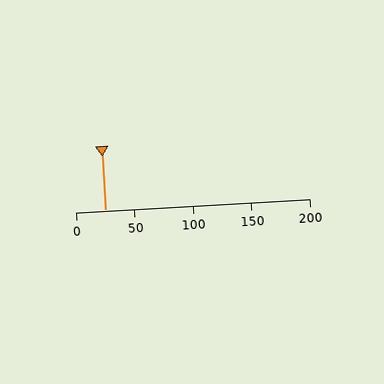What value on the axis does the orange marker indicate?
The marker indicates approximately 25.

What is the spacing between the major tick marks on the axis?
The major ticks are spaced 50 apart.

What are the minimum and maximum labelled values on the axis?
The axis runs from 0 to 200.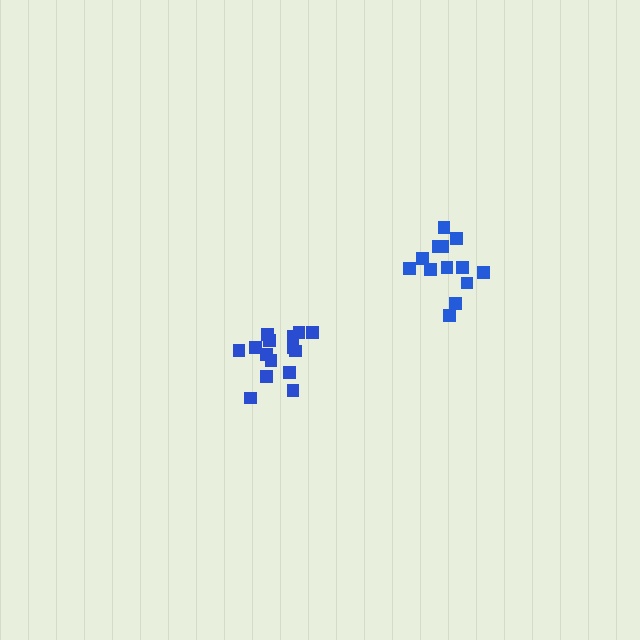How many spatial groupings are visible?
There are 2 spatial groupings.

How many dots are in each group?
Group 1: 15 dots, Group 2: 13 dots (28 total).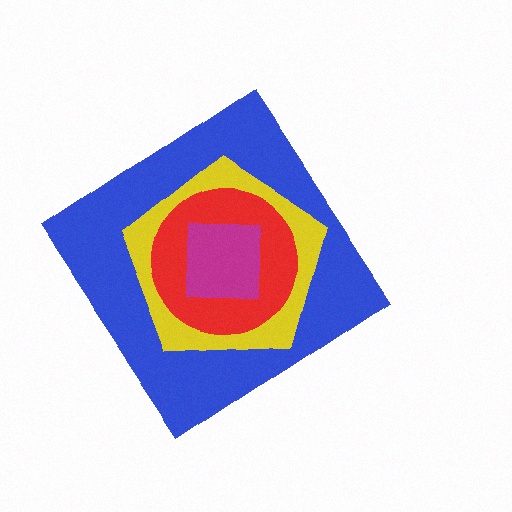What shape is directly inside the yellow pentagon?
The red circle.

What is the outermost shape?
The blue diamond.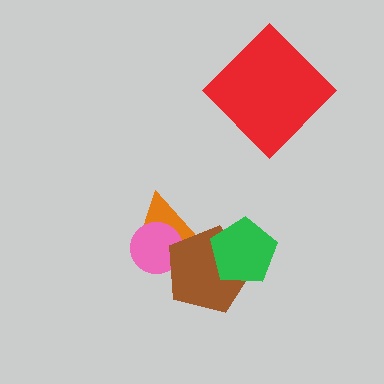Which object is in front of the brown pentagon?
The green pentagon is in front of the brown pentagon.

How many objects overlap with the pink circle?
2 objects overlap with the pink circle.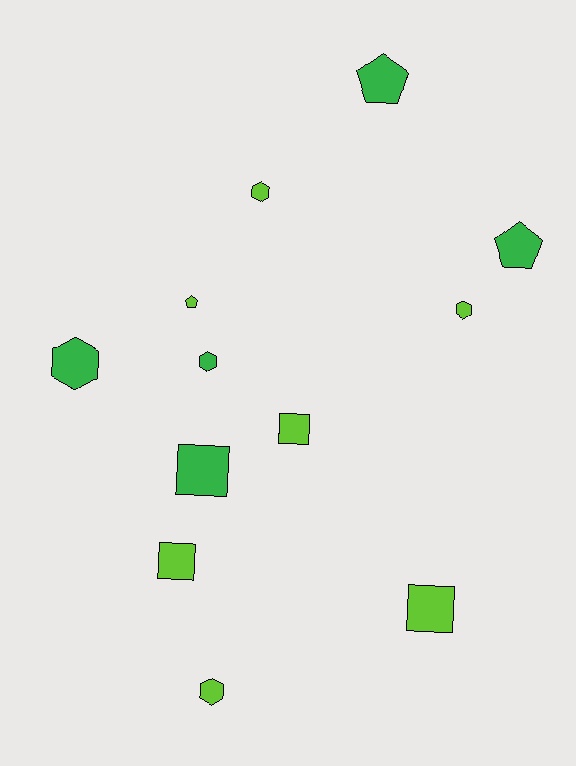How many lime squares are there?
There are 3 lime squares.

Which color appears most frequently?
Lime, with 7 objects.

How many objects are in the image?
There are 12 objects.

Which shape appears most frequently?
Hexagon, with 5 objects.